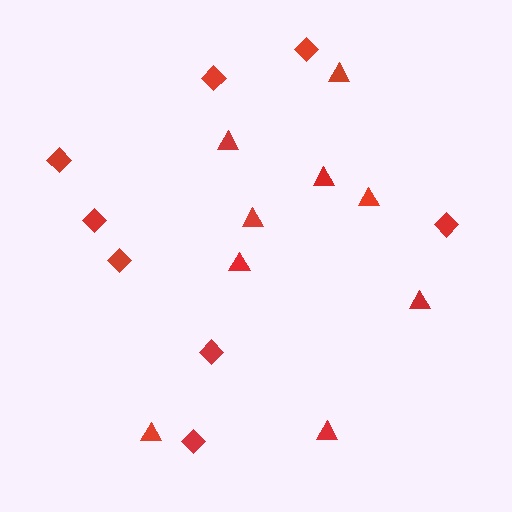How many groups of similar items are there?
There are 2 groups: one group of diamonds (8) and one group of triangles (9).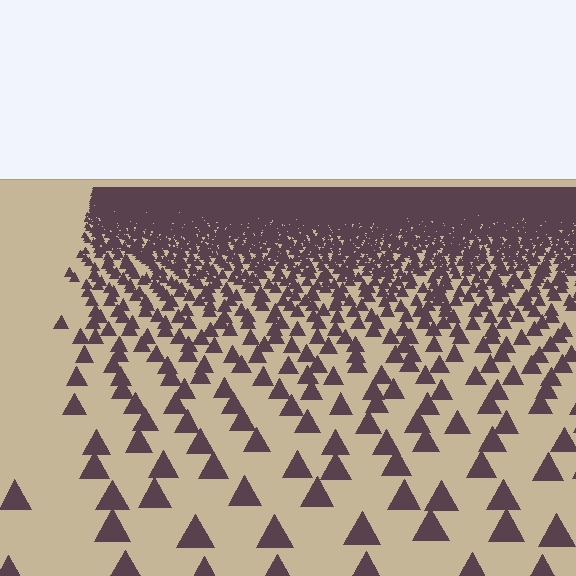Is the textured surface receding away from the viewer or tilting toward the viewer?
The surface is receding away from the viewer. Texture elements get smaller and denser toward the top.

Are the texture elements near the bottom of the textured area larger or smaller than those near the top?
Larger. Near the bottom, elements are closer to the viewer and appear at a bigger on-screen size.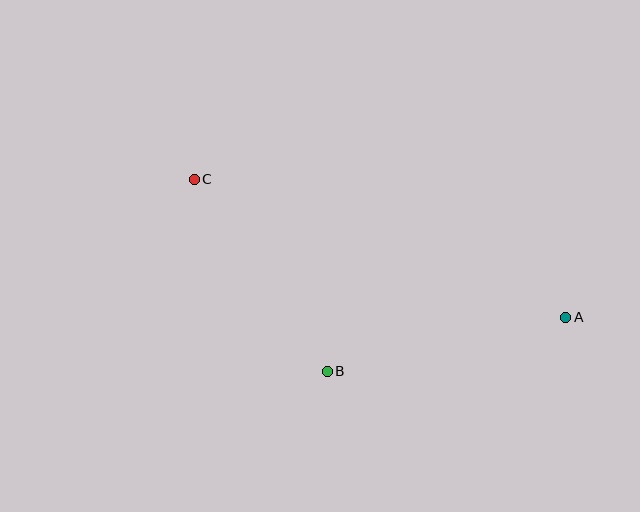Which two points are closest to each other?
Points B and C are closest to each other.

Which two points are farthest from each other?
Points A and C are farthest from each other.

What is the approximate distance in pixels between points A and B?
The distance between A and B is approximately 245 pixels.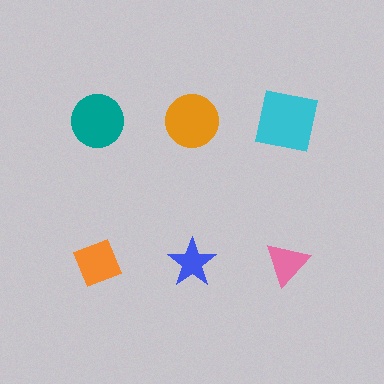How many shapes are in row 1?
3 shapes.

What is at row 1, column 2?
An orange circle.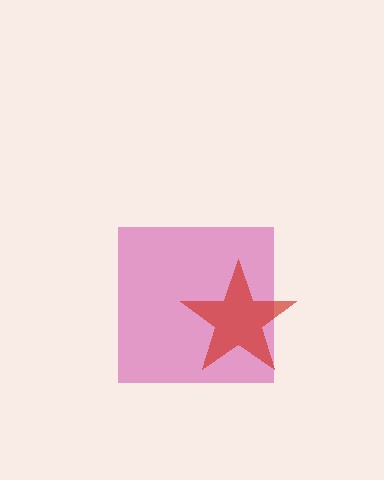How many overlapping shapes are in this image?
There are 2 overlapping shapes in the image.